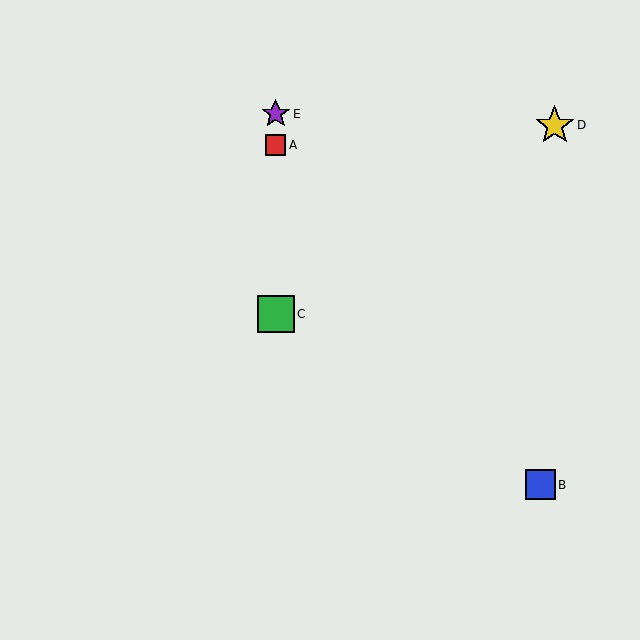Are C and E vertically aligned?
Yes, both are at x≈276.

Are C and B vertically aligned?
No, C is at x≈276 and B is at x≈540.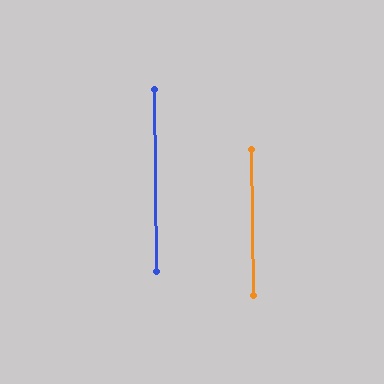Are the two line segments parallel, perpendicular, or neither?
Parallel — their directions differ by only 0.2°.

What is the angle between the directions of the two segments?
Approximately 0 degrees.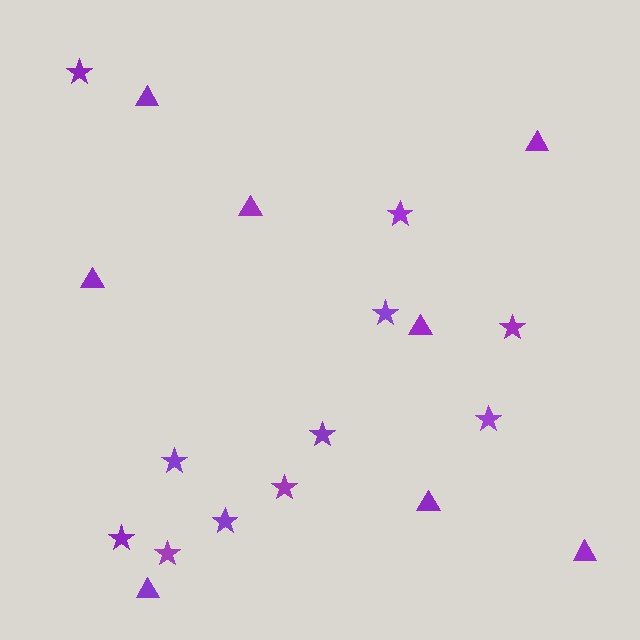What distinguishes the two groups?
There are 2 groups: one group of triangles (8) and one group of stars (11).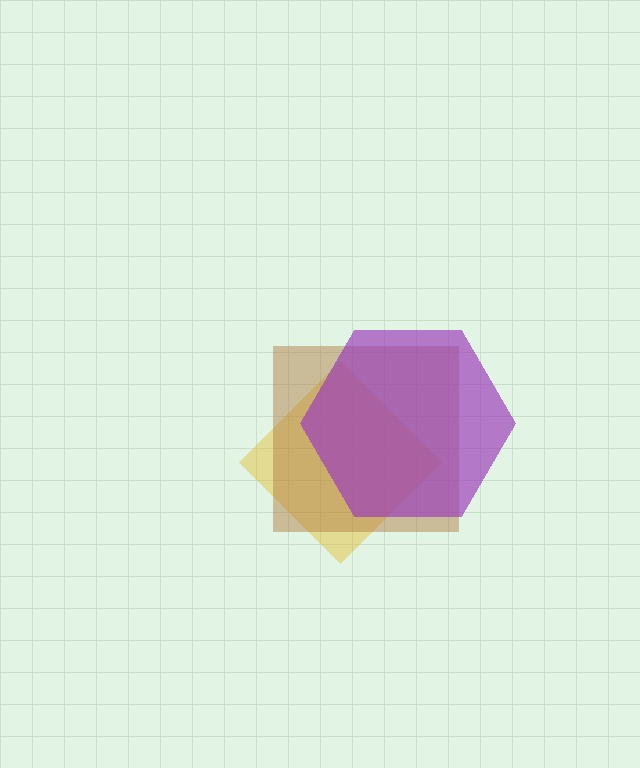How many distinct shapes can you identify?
There are 3 distinct shapes: a yellow diamond, a brown square, a purple hexagon.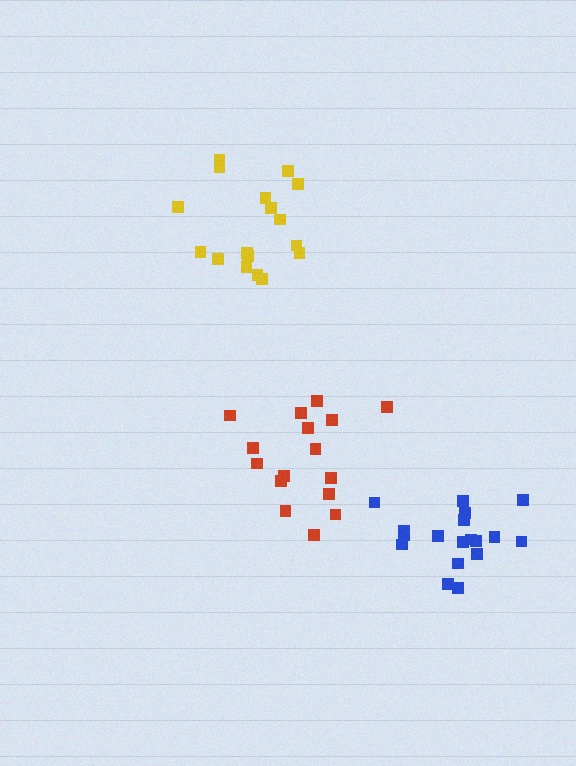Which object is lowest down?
The blue cluster is bottommost.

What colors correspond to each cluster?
The clusters are colored: yellow, red, blue.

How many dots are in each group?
Group 1: 17 dots, Group 2: 16 dots, Group 3: 18 dots (51 total).